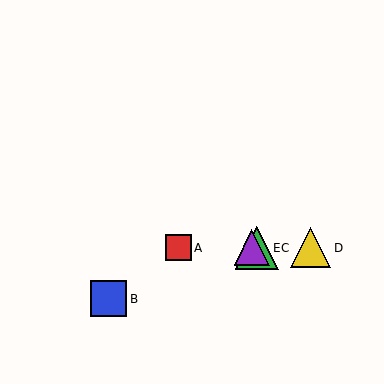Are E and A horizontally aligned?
Yes, both are at y≈248.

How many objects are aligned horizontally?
4 objects (A, C, D, E) are aligned horizontally.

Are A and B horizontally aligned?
No, A is at y≈248 and B is at y≈299.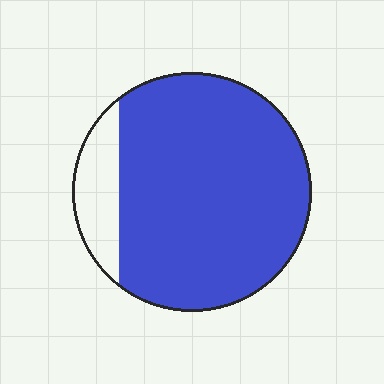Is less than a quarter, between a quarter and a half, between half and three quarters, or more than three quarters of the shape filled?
More than three quarters.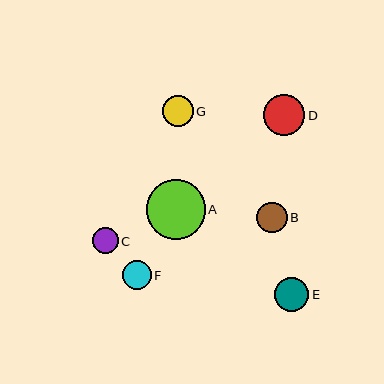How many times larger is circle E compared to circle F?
Circle E is approximately 1.2 times the size of circle F.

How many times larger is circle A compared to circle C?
Circle A is approximately 2.3 times the size of circle C.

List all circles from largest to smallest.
From largest to smallest: A, D, E, G, B, F, C.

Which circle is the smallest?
Circle C is the smallest with a size of approximately 26 pixels.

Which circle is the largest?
Circle A is the largest with a size of approximately 59 pixels.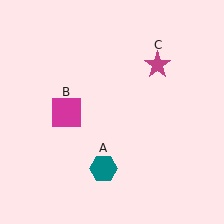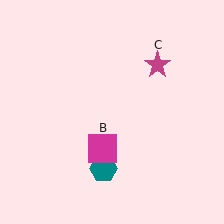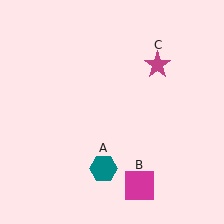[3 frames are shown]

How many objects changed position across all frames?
1 object changed position: magenta square (object B).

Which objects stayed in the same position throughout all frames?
Teal hexagon (object A) and magenta star (object C) remained stationary.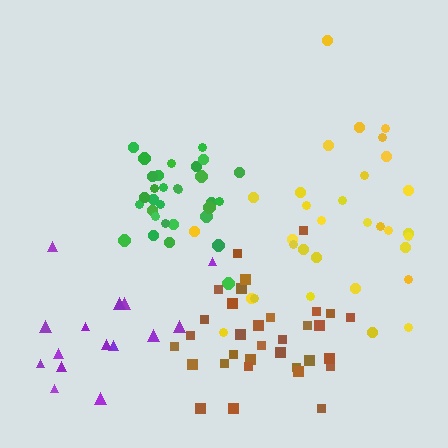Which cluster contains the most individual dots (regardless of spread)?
Brown (33).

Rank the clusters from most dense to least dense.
green, brown, yellow, purple.